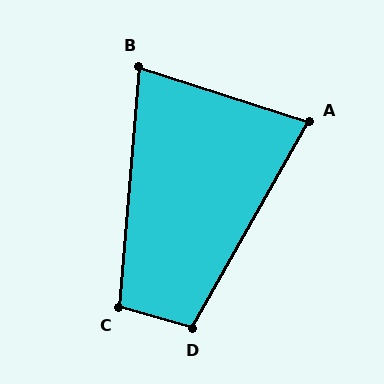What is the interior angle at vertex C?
Approximately 102 degrees (obtuse).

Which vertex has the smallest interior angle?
B, at approximately 77 degrees.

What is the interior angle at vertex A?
Approximately 78 degrees (acute).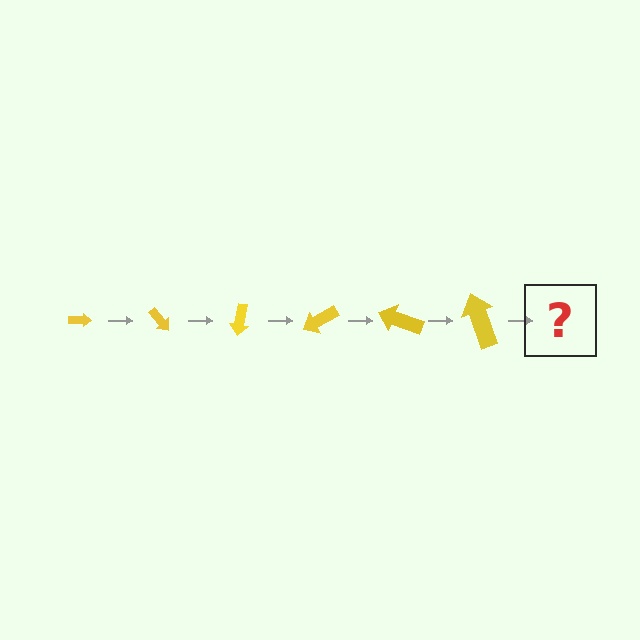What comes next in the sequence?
The next element should be an arrow, larger than the previous one and rotated 300 degrees from the start.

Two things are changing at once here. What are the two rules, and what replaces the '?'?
The two rules are that the arrow grows larger each step and it rotates 50 degrees each step. The '?' should be an arrow, larger than the previous one and rotated 300 degrees from the start.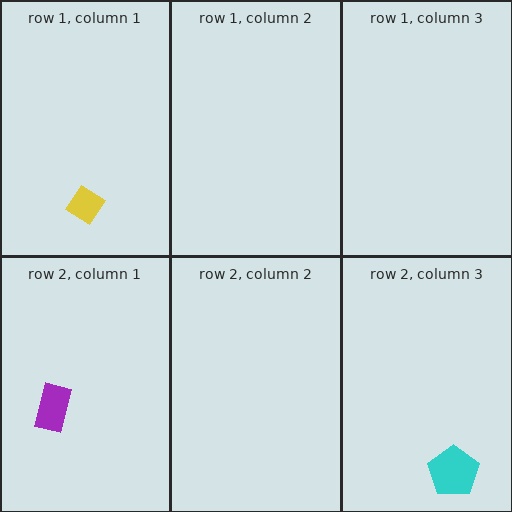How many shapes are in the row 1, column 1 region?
1.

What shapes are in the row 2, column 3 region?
The cyan pentagon.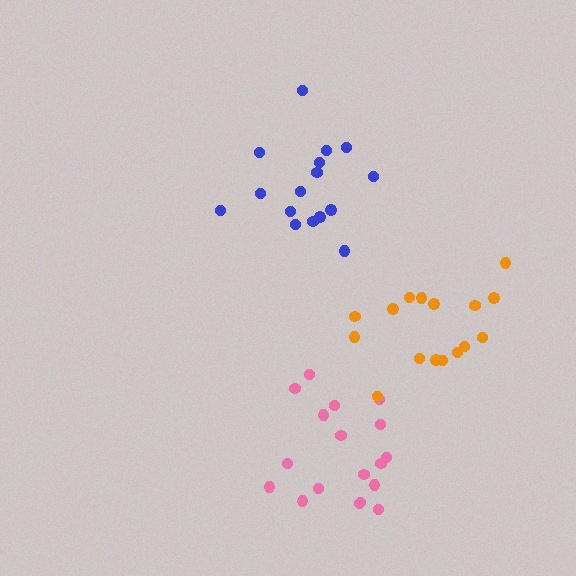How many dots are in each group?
Group 1: 16 dots, Group 2: 18 dots, Group 3: 16 dots (50 total).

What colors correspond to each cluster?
The clusters are colored: blue, pink, orange.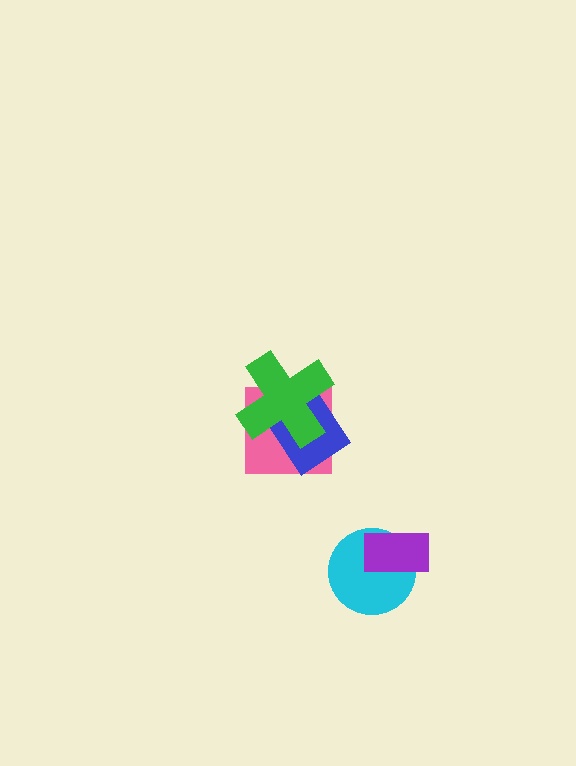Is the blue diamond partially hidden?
Yes, it is partially covered by another shape.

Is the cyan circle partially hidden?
Yes, it is partially covered by another shape.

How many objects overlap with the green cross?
2 objects overlap with the green cross.